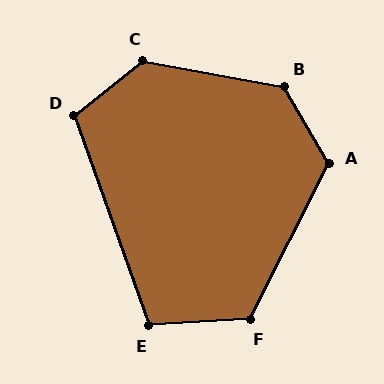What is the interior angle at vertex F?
Approximately 120 degrees (obtuse).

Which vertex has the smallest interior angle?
E, at approximately 106 degrees.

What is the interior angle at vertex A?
Approximately 123 degrees (obtuse).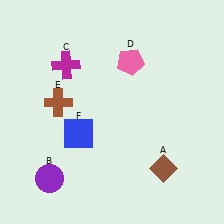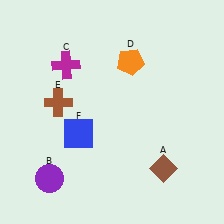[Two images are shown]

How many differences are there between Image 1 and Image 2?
There is 1 difference between the two images.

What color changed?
The pentagon (D) changed from pink in Image 1 to orange in Image 2.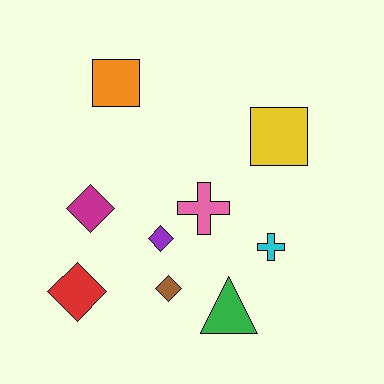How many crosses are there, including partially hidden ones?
There are 2 crosses.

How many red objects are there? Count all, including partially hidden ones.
There is 1 red object.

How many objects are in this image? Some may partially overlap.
There are 9 objects.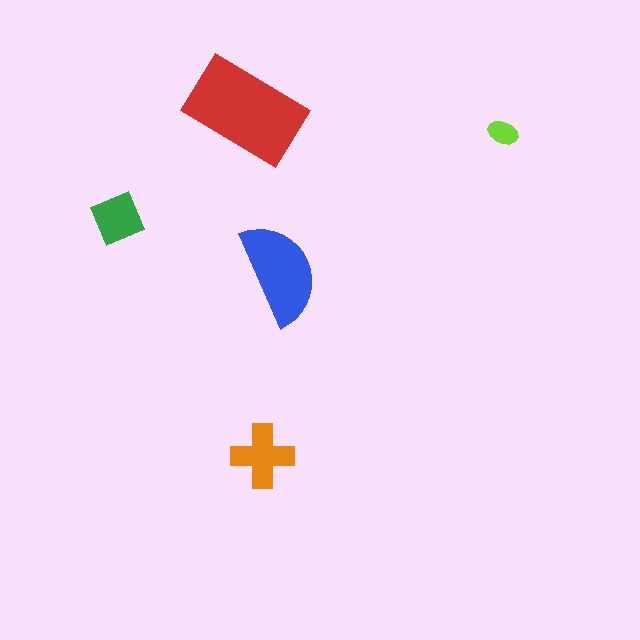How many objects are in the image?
There are 5 objects in the image.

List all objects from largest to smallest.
The red rectangle, the blue semicircle, the orange cross, the green square, the lime ellipse.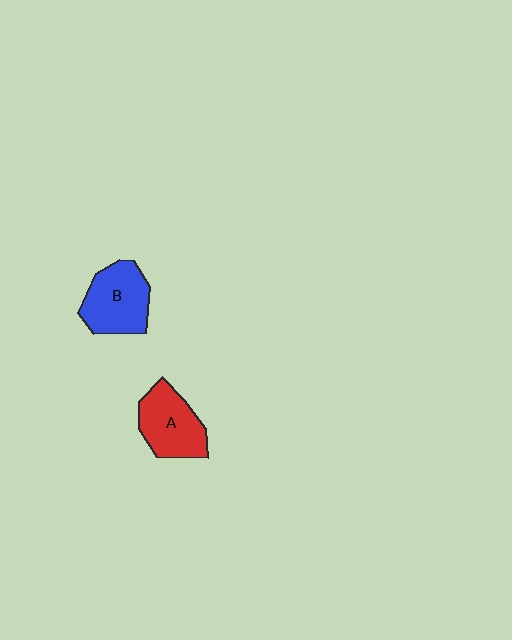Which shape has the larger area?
Shape B (blue).